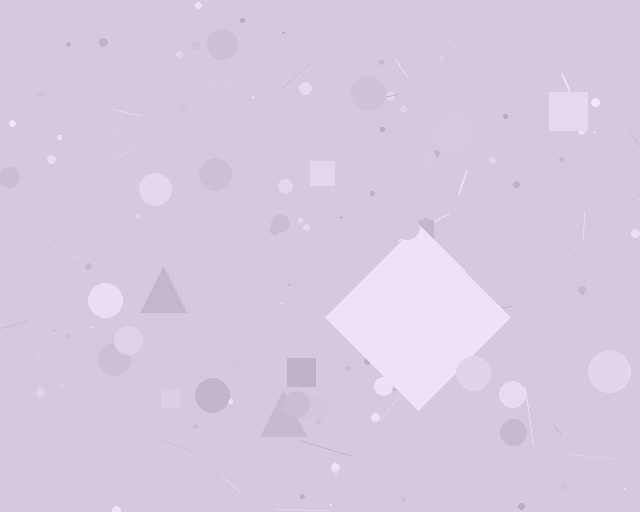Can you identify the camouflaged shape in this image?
The camouflaged shape is a diamond.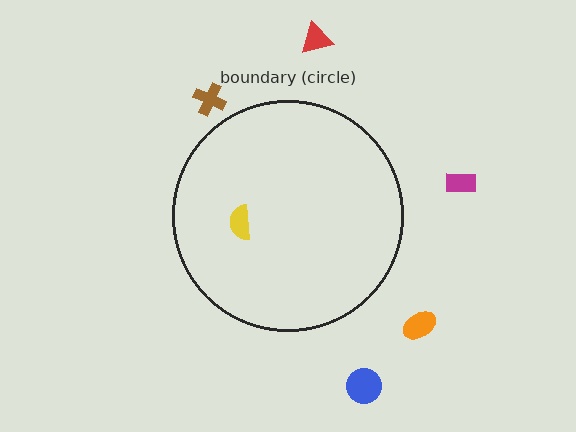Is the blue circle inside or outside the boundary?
Outside.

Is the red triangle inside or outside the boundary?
Outside.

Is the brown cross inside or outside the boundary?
Outside.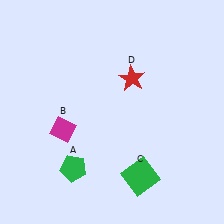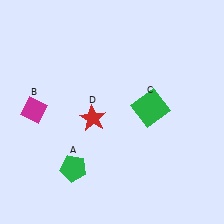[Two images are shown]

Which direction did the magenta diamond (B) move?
The magenta diamond (B) moved left.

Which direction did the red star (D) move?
The red star (D) moved down.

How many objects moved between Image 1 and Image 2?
3 objects moved between the two images.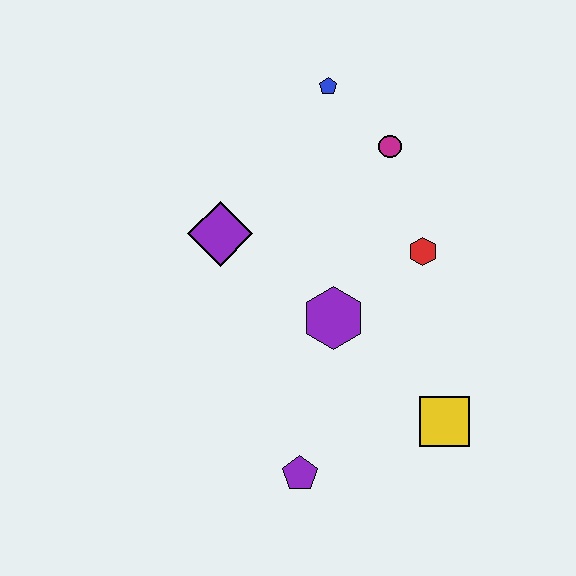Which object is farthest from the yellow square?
The blue pentagon is farthest from the yellow square.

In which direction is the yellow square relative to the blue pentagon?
The yellow square is below the blue pentagon.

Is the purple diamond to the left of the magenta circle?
Yes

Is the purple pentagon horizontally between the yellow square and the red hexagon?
No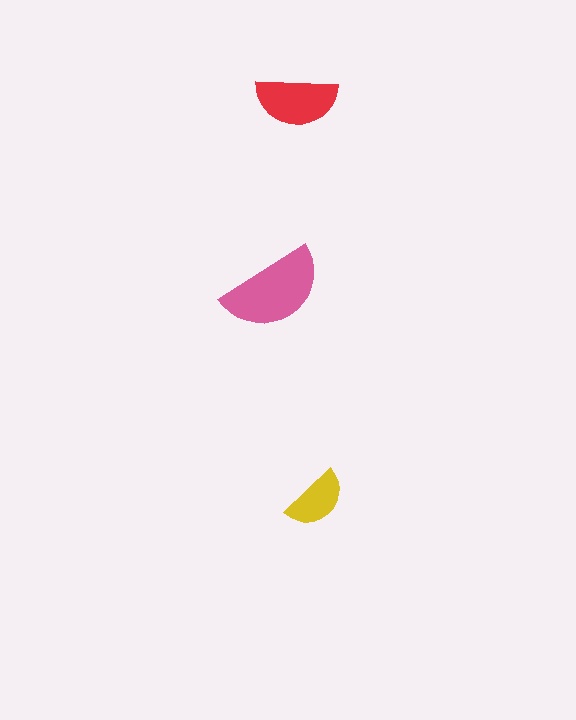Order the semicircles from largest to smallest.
the pink one, the red one, the yellow one.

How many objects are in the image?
There are 3 objects in the image.